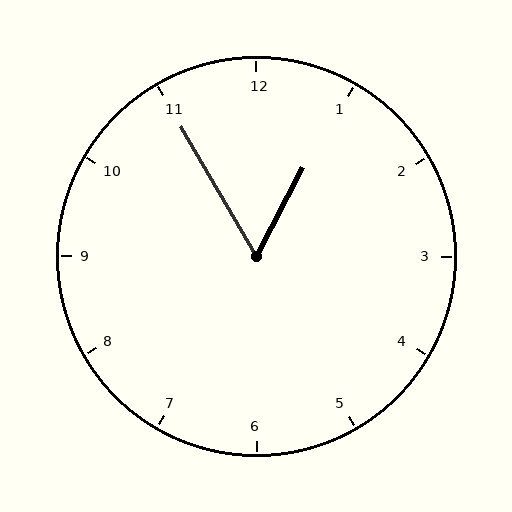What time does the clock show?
12:55.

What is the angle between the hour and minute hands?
Approximately 58 degrees.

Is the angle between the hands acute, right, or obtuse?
It is acute.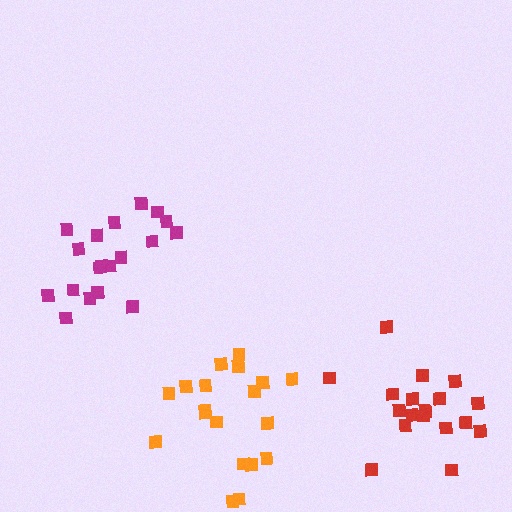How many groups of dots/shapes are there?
There are 3 groups.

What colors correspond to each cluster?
The clusters are colored: orange, red, magenta.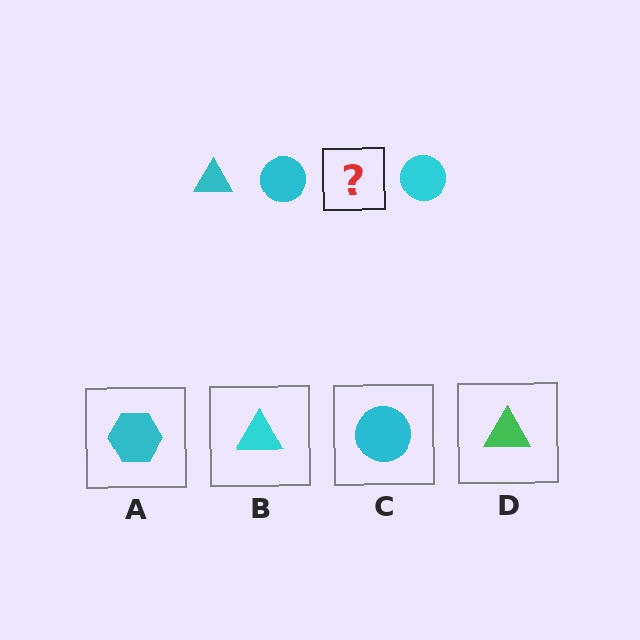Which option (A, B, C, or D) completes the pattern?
B.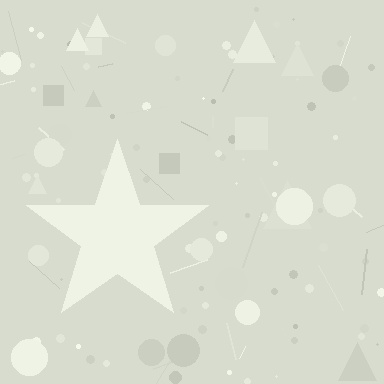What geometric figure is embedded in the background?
A star is embedded in the background.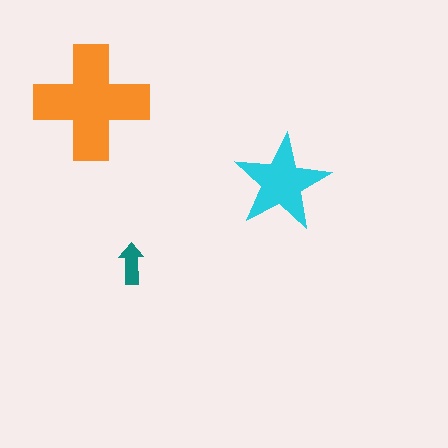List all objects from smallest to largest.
The teal arrow, the cyan star, the orange cross.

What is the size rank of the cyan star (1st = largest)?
2nd.